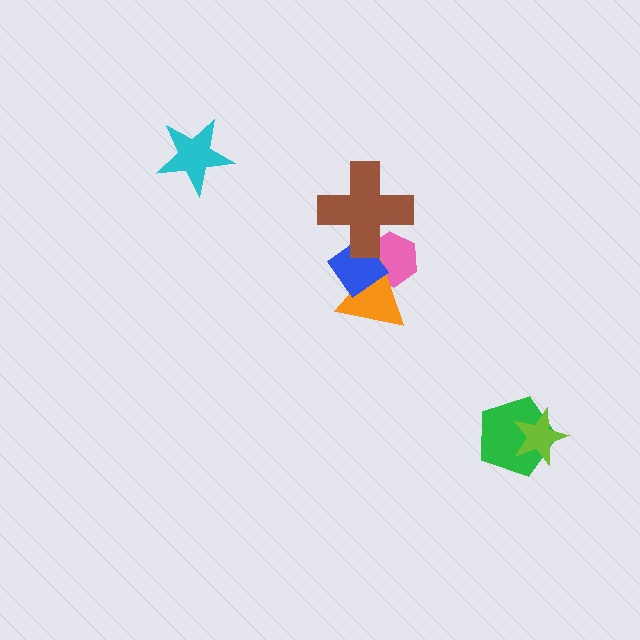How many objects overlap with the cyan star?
0 objects overlap with the cyan star.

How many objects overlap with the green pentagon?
1 object overlaps with the green pentagon.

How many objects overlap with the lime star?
1 object overlaps with the lime star.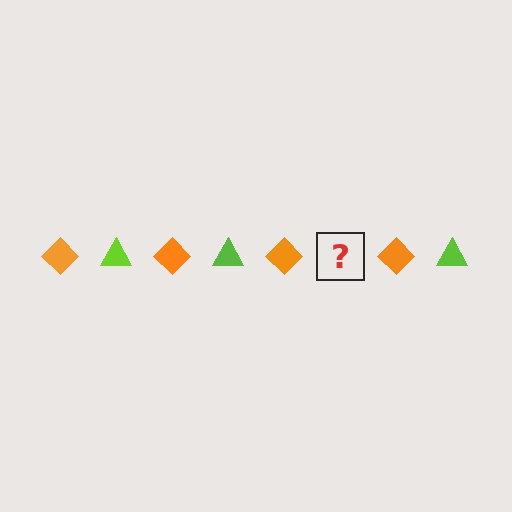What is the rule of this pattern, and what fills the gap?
The rule is that the pattern alternates between orange diamond and lime triangle. The gap should be filled with a lime triangle.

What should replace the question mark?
The question mark should be replaced with a lime triangle.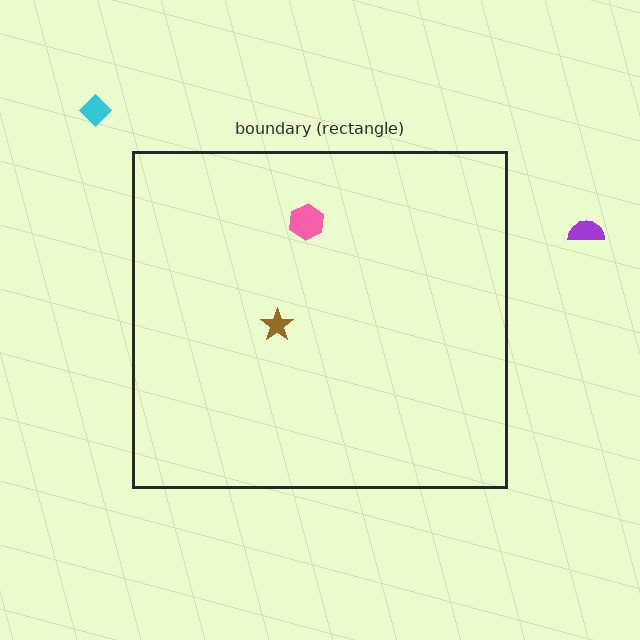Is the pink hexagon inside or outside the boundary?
Inside.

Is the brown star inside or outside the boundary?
Inside.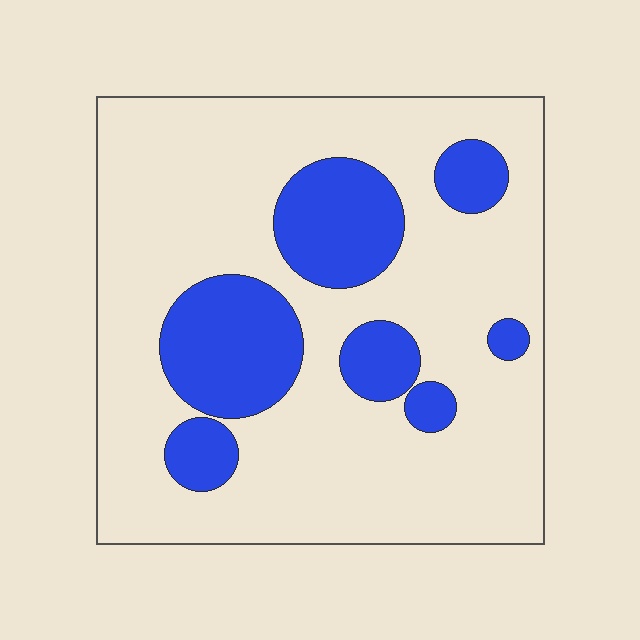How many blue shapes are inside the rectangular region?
7.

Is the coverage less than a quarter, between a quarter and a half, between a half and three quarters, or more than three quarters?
Less than a quarter.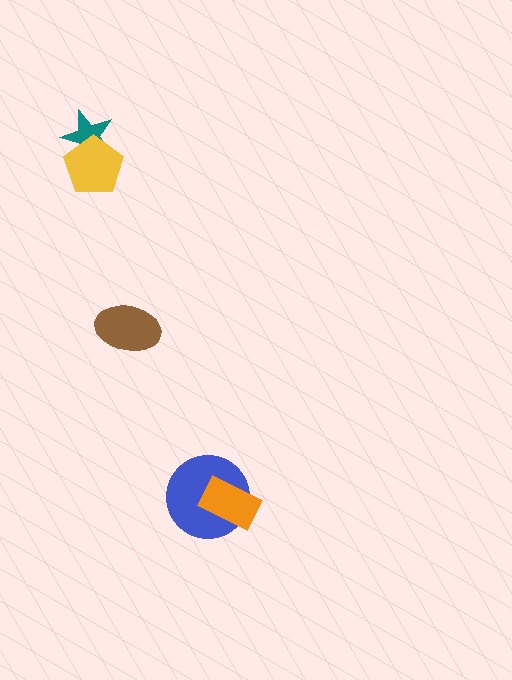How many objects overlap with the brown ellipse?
0 objects overlap with the brown ellipse.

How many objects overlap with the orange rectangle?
1 object overlaps with the orange rectangle.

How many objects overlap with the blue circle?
1 object overlaps with the blue circle.